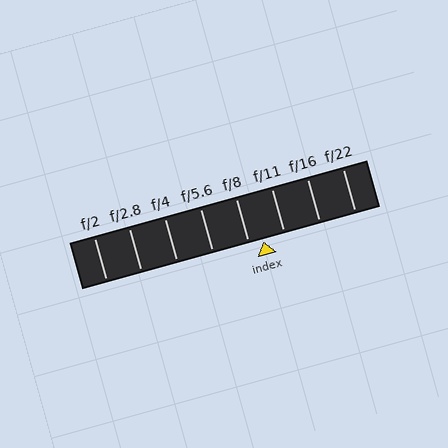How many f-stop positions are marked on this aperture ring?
There are 8 f-stop positions marked.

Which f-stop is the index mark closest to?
The index mark is closest to f/8.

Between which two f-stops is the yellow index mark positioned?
The index mark is between f/8 and f/11.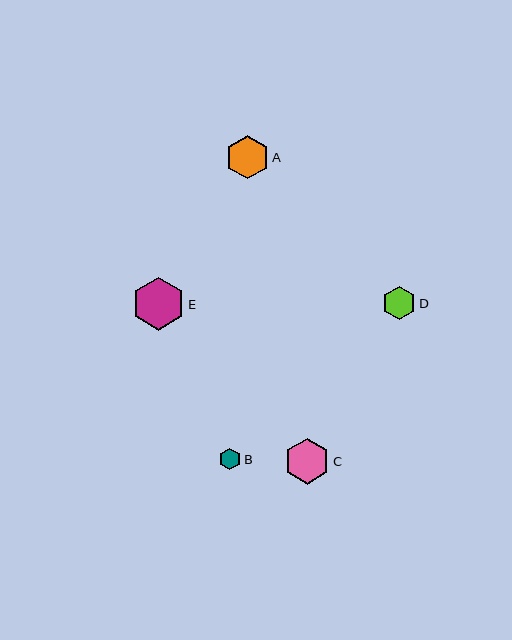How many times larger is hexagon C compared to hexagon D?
Hexagon C is approximately 1.4 times the size of hexagon D.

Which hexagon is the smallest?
Hexagon B is the smallest with a size of approximately 22 pixels.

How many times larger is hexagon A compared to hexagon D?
Hexagon A is approximately 1.3 times the size of hexagon D.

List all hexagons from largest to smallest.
From largest to smallest: E, C, A, D, B.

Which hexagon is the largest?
Hexagon E is the largest with a size of approximately 53 pixels.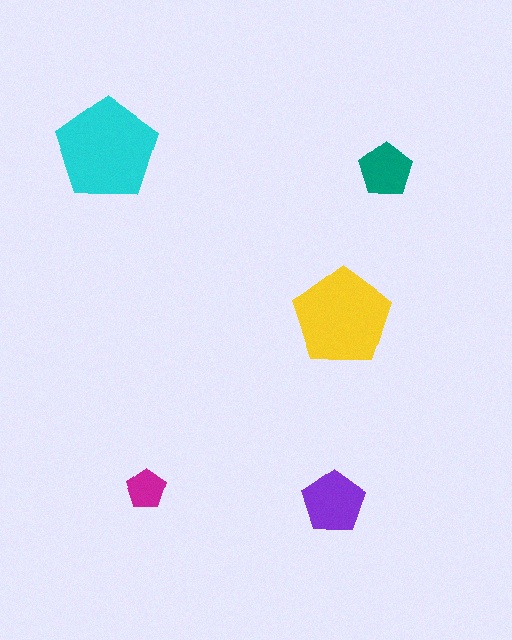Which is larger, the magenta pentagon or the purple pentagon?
The purple one.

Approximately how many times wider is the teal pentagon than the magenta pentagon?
About 1.5 times wider.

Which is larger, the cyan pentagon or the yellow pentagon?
The cyan one.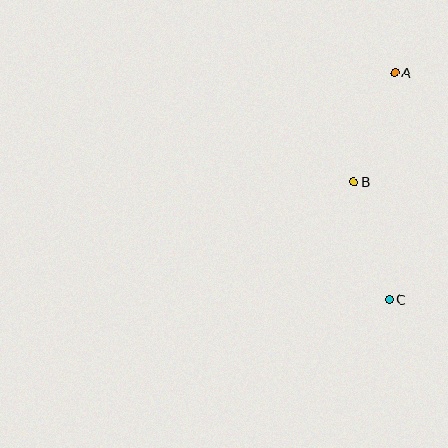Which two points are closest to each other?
Points A and B are closest to each other.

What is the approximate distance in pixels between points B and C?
The distance between B and C is approximately 123 pixels.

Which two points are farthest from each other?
Points A and C are farthest from each other.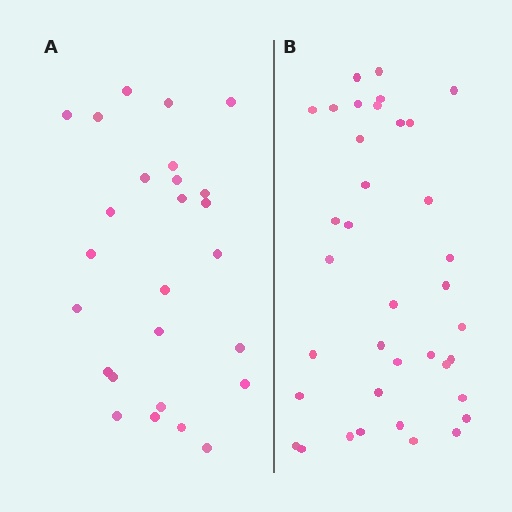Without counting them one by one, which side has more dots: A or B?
Region B (the right region) has more dots.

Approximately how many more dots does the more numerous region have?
Region B has roughly 12 or so more dots than region A.